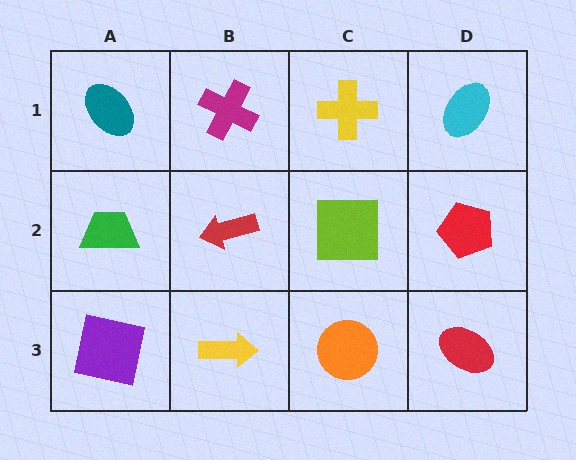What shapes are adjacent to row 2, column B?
A magenta cross (row 1, column B), a yellow arrow (row 3, column B), a green trapezoid (row 2, column A), a lime square (row 2, column C).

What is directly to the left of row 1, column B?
A teal ellipse.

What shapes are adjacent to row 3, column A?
A green trapezoid (row 2, column A), a yellow arrow (row 3, column B).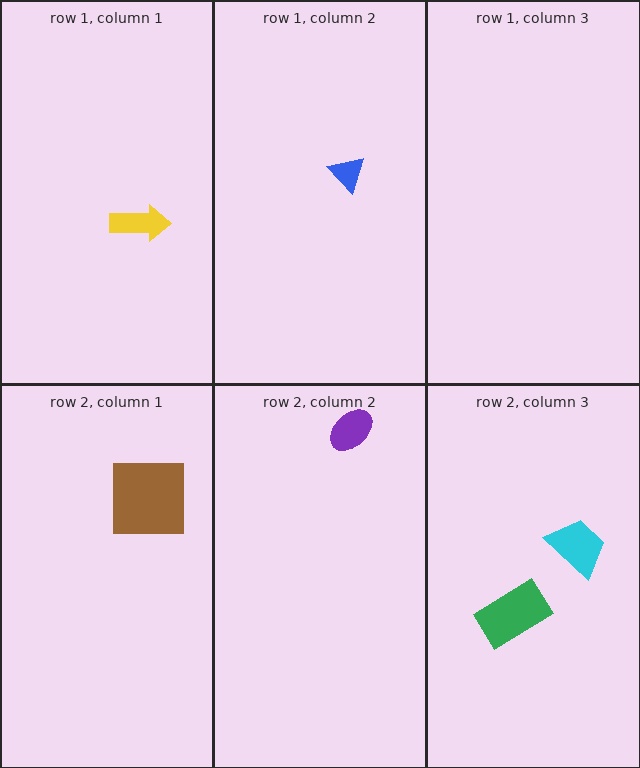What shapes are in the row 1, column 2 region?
The blue triangle.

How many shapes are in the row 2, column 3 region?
2.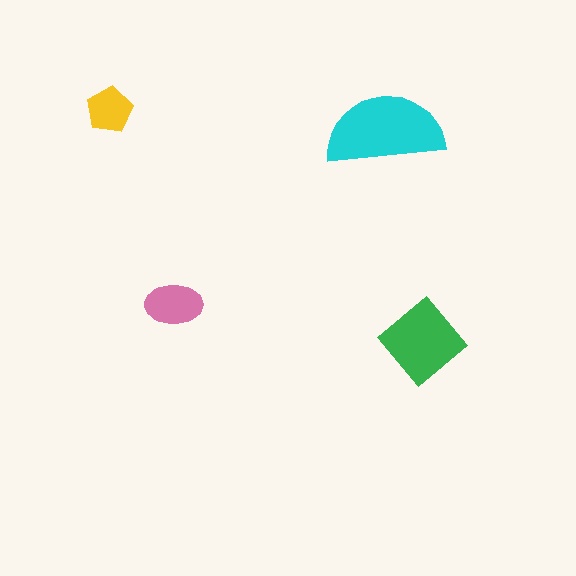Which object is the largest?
The cyan semicircle.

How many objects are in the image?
There are 4 objects in the image.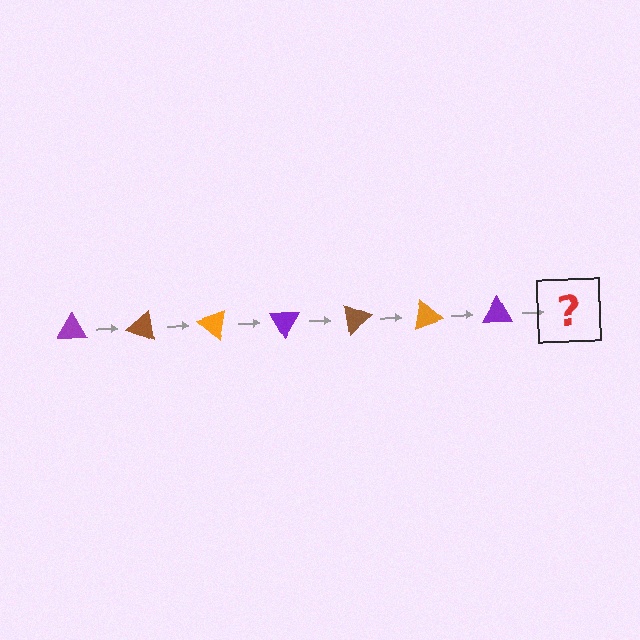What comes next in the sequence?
The next element should be a brown triangle, rotated 140 degrees from the start.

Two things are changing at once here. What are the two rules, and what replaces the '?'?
The two rules are that it rotates 20 degrees each step and the color cycles through purple, brown, and orange. The '?' should be a brown triangle, rotated 140 degrees from the start.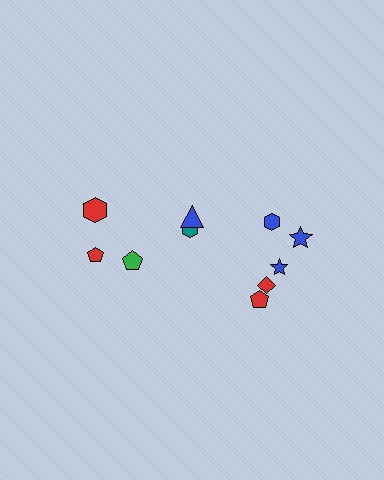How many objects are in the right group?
There are 6 objects.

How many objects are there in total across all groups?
There are 10 objects.